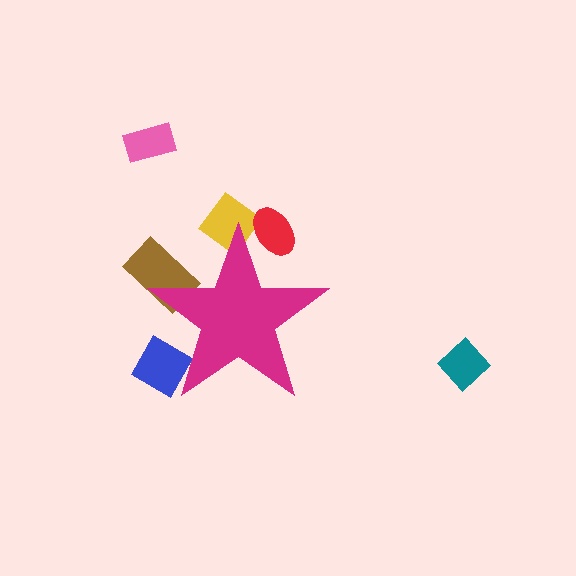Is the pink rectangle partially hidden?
No, the pink rectangle is fully visible.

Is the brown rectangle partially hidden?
Yes, the brown rectangle is partially hidden behind the magenta star.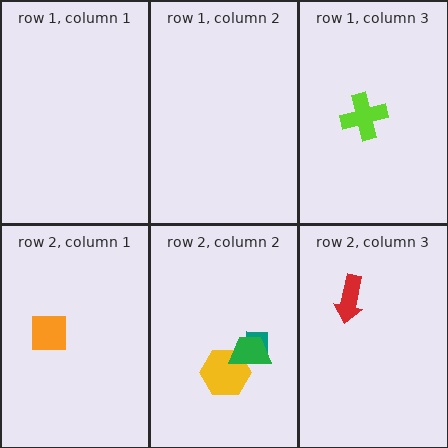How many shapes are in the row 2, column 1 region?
1.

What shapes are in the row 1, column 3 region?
The lime cross.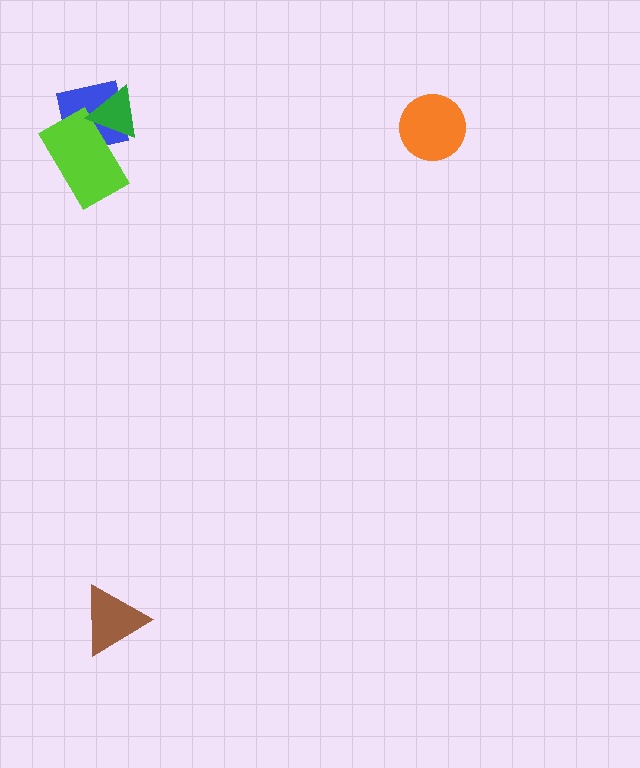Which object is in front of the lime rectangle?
The green triangle is in front of the lime rectangle.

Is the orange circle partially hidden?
No, no other shape covers it.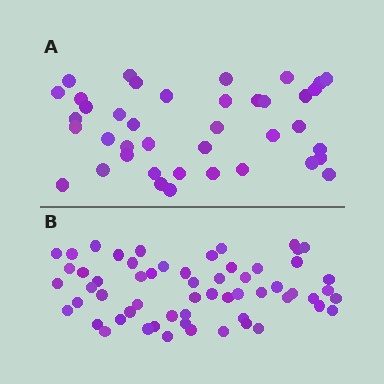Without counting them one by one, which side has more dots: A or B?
Region B (the bottom region) has more dots.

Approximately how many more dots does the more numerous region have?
Region B has approximately 20 more dots than region A.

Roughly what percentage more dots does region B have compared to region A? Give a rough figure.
About 50% more.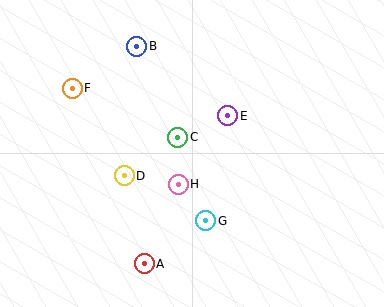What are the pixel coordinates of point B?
Point B is at (137, 46).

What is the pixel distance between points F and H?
The distance between F and H is 143 pixels.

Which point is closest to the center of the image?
Point C at (178, 137) is closest to the center.